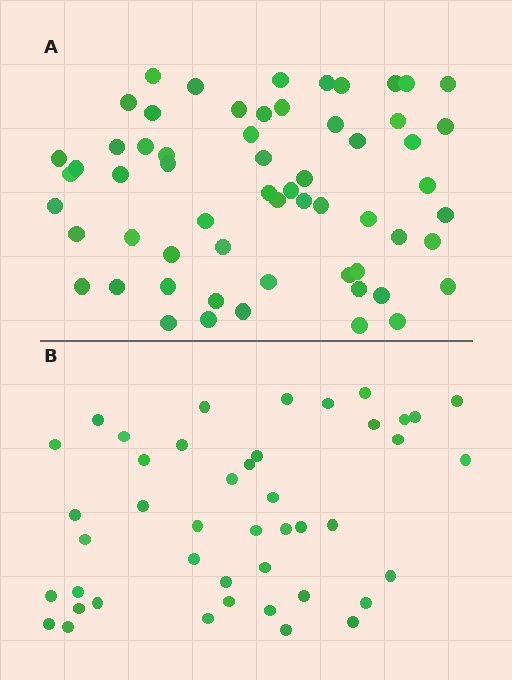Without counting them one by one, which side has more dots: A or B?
Region A (the top region) has more dots.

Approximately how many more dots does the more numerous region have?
Region A has approximately 15 more dots than region B.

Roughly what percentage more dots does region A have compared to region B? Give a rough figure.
About 35% more.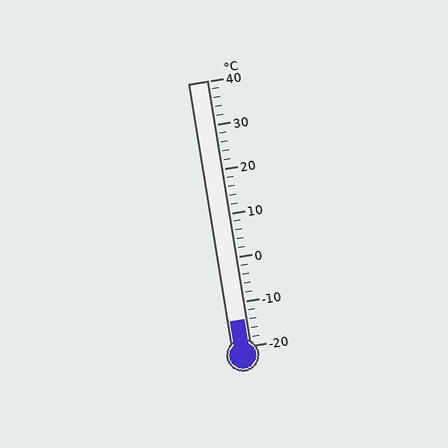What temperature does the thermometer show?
The thermometer shows approximately -14°C.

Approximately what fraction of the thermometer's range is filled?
The thermometer is filled to approximately 10% of its range.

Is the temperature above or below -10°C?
The temperature is below -10°C.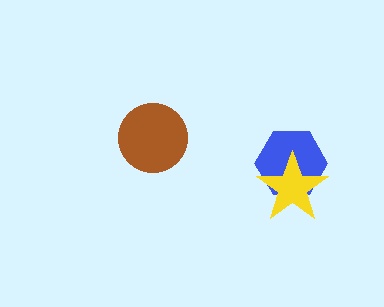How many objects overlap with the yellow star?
1 object overlaps with the yellow star.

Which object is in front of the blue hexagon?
The yellow star is in front of the blue hexagon.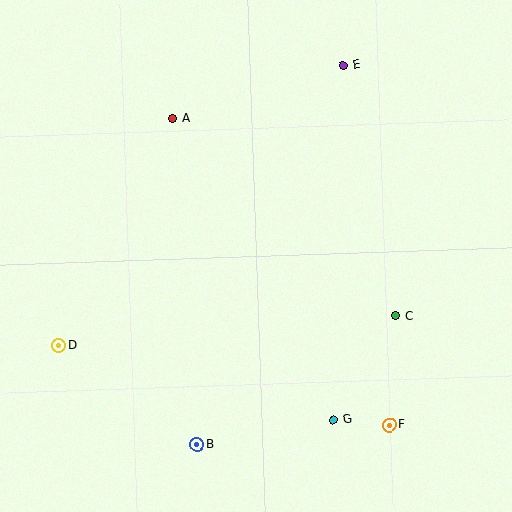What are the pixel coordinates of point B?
Point B is at (197, 445).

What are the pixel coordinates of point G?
Point G is at (333, 420).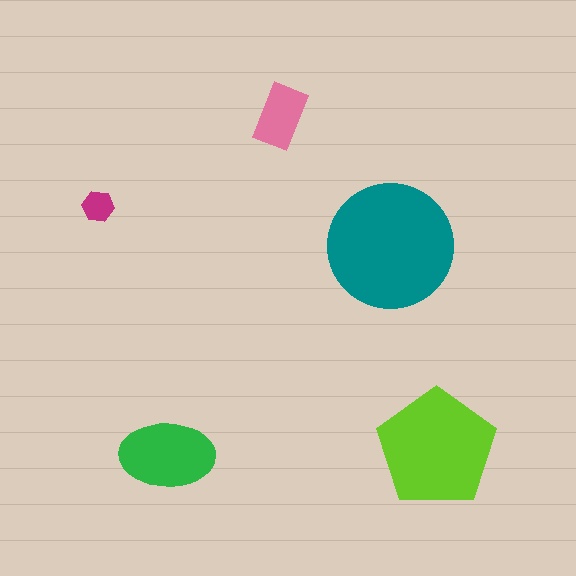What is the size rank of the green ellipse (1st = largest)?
3rd.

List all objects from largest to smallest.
The teal circle, the lime pentagon, the green ellipse, the pink rectangle, the magenta hexagon.